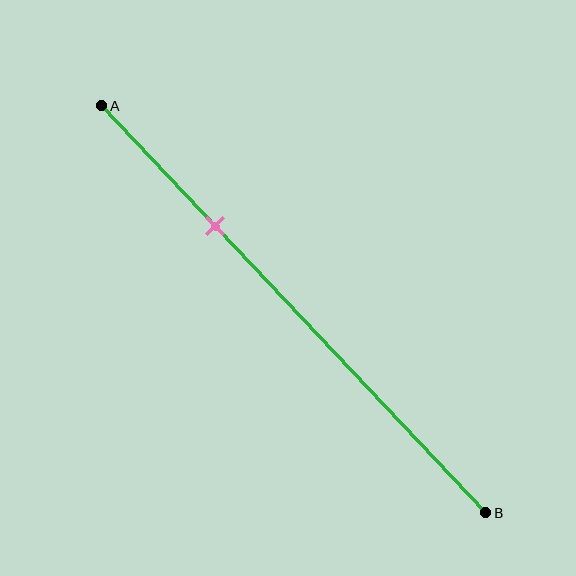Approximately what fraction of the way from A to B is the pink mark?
The pink mark is approximately 30% of the way from A to B.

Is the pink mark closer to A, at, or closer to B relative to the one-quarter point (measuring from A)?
The pink mark is closer to point B than the one-quarter point of segment AB.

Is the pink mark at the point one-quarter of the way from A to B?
No, the mark is at about 30% from A, not at the 25% one-quarter point.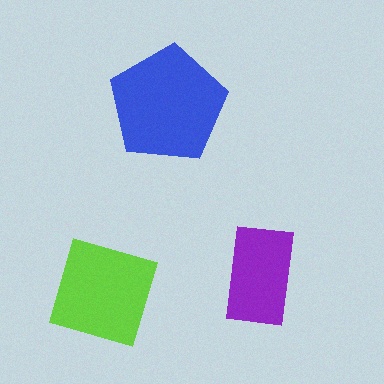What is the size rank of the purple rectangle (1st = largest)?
3rd.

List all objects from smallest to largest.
The purple rectangle, the lime square, the blue pentagon.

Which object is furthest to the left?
The lime square is leftmost.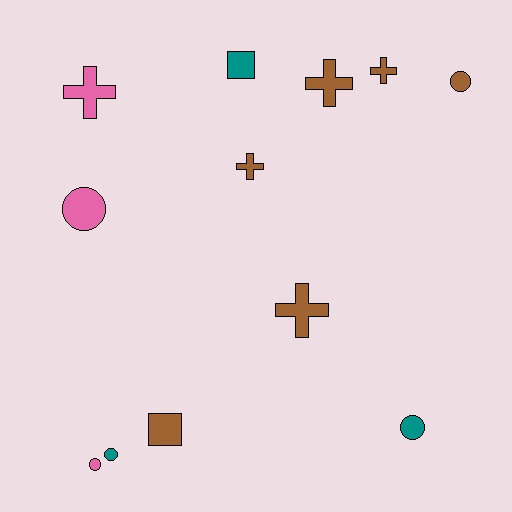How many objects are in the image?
There are 12 objects.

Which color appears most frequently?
Brown, with 6 objects.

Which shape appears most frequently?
Circle, with 5 objects.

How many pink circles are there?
There are 2 pink circles.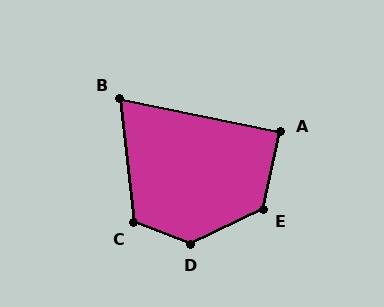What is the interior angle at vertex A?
Approximately 90 degrees (approximately right).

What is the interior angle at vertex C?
Approximately 117 degrees (obtuse).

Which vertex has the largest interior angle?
D, at approximately 134 degrees.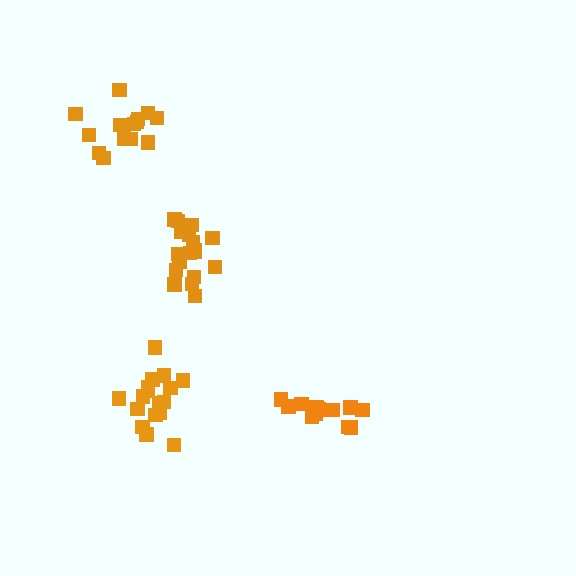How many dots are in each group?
Group 1: 17 dots, Group 2: 12 dots, Group 3: 18 dots, Group 4: 14 dots (61 total).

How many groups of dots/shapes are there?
There are 4 groups.